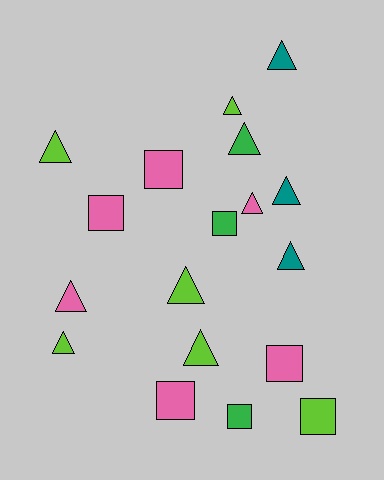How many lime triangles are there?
There are 5 lime triangles.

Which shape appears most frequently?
Triangle, with 11 objects.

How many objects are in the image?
There are 18 objects.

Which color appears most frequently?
Lime, with 6 objects.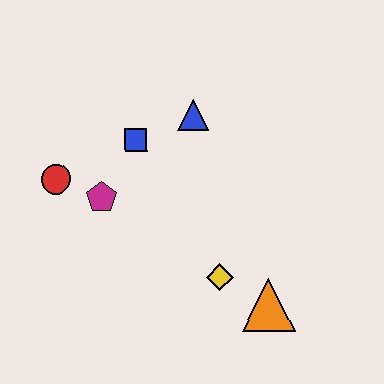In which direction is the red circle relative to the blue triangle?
The red circle is to the left of the blue triangle.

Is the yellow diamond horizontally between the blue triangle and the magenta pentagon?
No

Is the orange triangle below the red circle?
Yes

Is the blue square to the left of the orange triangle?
Yes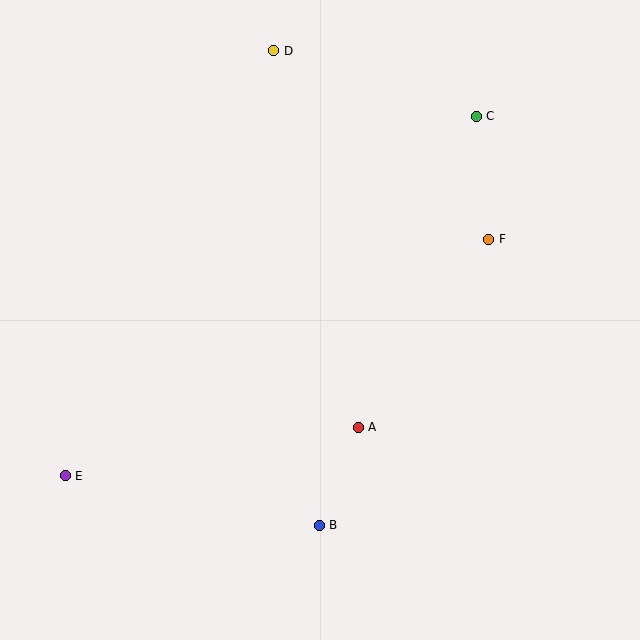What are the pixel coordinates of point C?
Point C is at (476, 116).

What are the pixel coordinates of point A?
Point A is at (358, 427).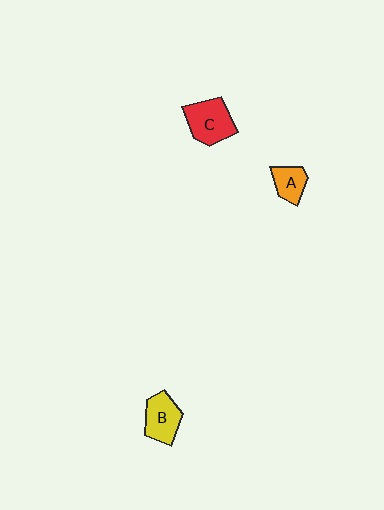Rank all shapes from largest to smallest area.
From largest to smallest: C (red), B (yellow), A (orange).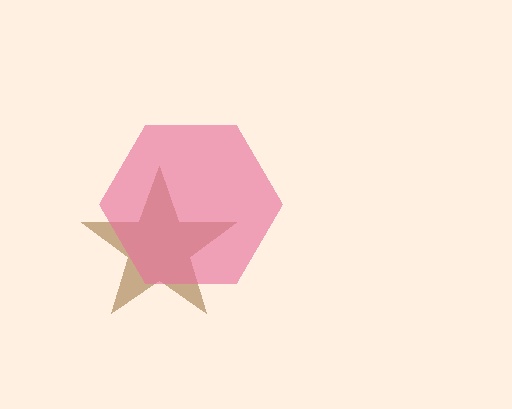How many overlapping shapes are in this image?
There are 2 overlapping shapes in the image.